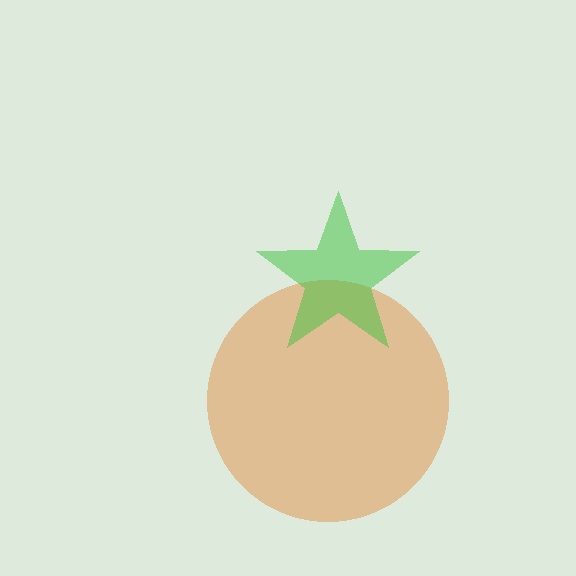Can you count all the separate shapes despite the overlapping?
Yes, there are 2 separate shapes.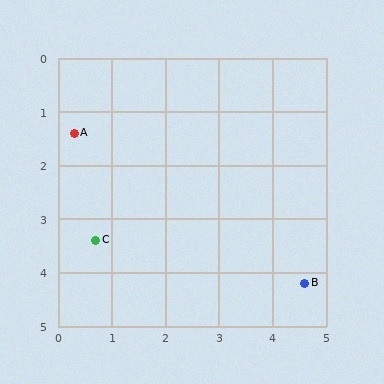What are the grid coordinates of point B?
Point B is at approximately (4.6, 4.2).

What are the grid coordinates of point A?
Point A is at approximately (0.3, 1.4).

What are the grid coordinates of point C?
Point C is at approximately (0.7, 3.4).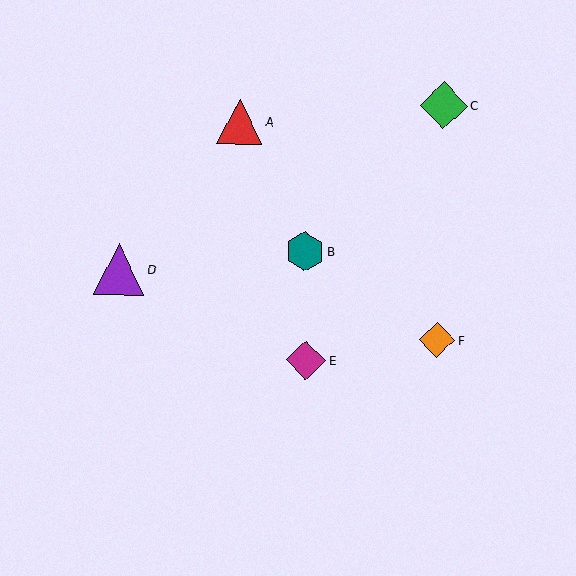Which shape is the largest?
The purple triangle (labeled D) is the largest.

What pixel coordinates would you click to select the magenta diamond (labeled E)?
Click at (306, 361) to select the magenta diamond E.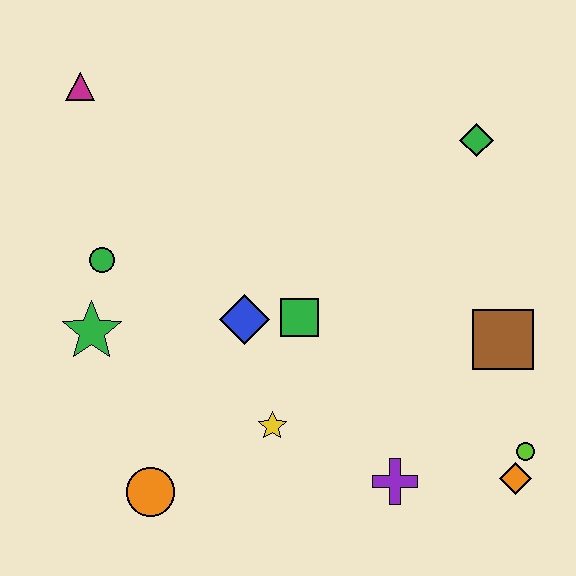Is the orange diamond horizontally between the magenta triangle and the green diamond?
No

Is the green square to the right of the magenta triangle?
Yes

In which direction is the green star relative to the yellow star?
The green star is to the left of the yellow star.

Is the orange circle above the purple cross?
No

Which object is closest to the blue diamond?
The green square is closest to the blue diamond.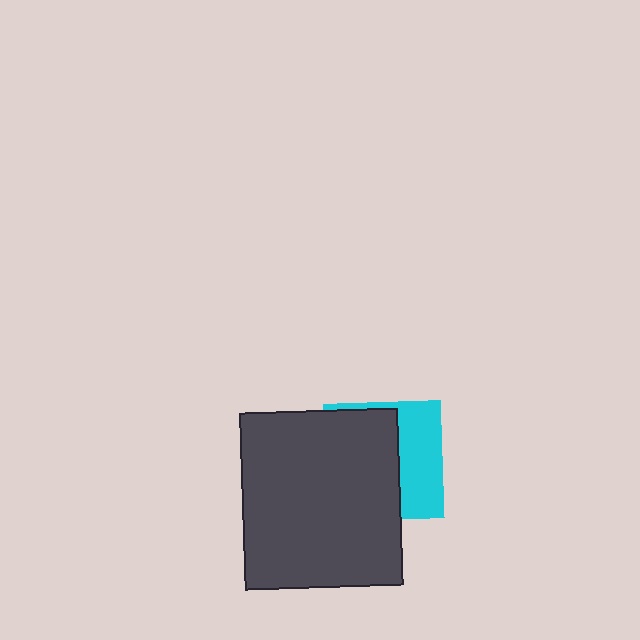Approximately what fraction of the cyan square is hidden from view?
Roughly 61% of the cyan square is hidden behind the dark gray rectangle.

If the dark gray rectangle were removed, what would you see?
You would see the complete cyan square.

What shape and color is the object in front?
The object in front is a dark gray rectangle.